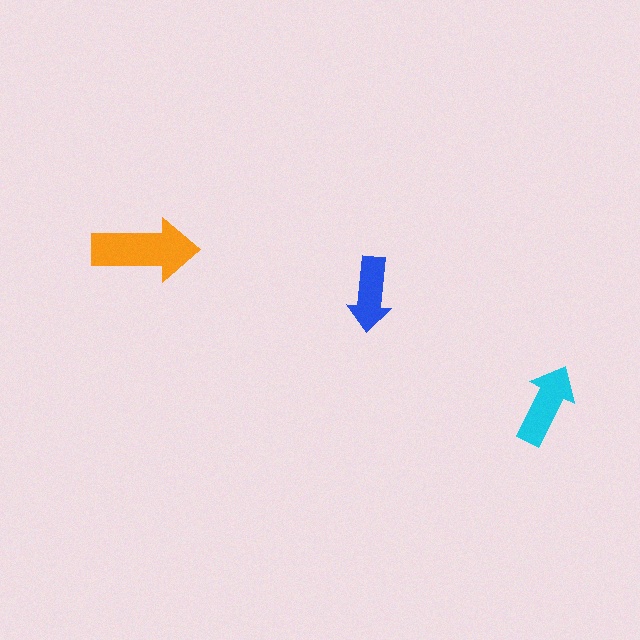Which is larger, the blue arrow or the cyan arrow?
The cyan one.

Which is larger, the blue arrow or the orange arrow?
The orange one.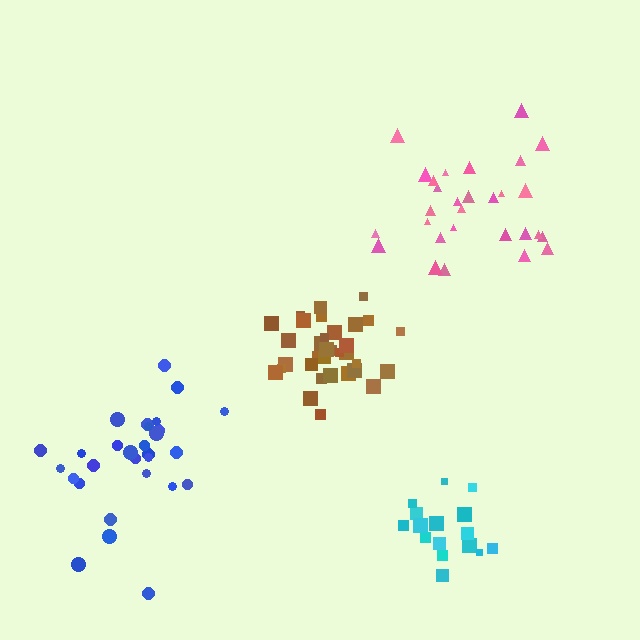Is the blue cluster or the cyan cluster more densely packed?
Cyan.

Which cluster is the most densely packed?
Brown.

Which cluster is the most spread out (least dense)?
Blue.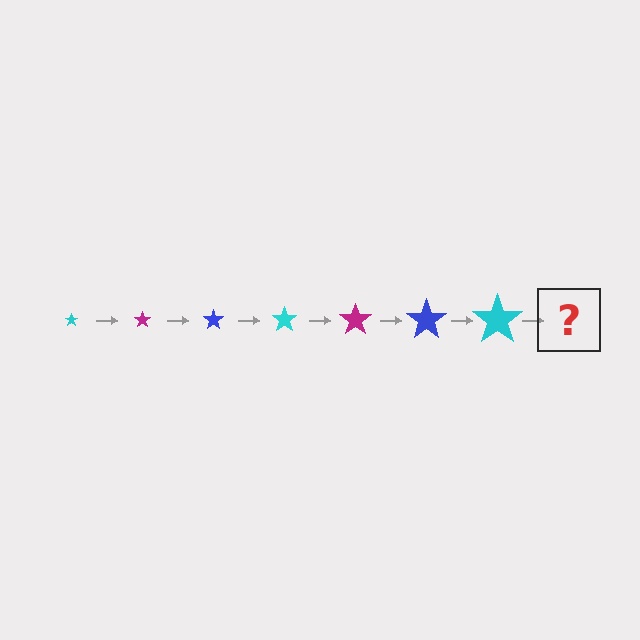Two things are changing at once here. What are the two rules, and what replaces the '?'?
The two rules are that the star grows larger each step and the color cycles through cyan, magenta, and blue. The '?' should be a magenta star, larger than the previous one.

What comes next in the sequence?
The next element should be a magenta star, larger than the previous one.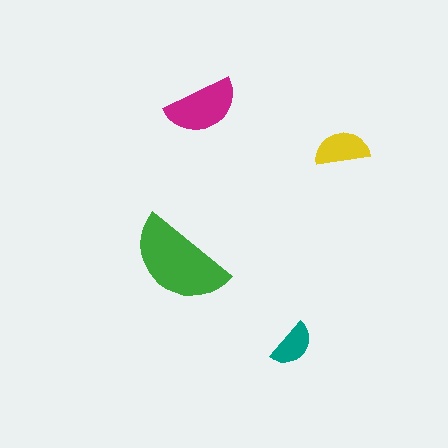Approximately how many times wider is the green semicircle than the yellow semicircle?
About 2 times wider.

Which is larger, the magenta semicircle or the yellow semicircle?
The magenta one.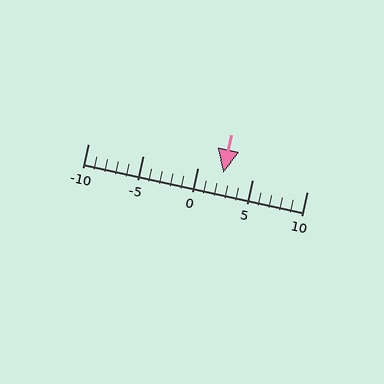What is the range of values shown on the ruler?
The ruler shows values from -10 to 10.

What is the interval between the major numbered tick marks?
The major tick marks are spaced 5 units apart.